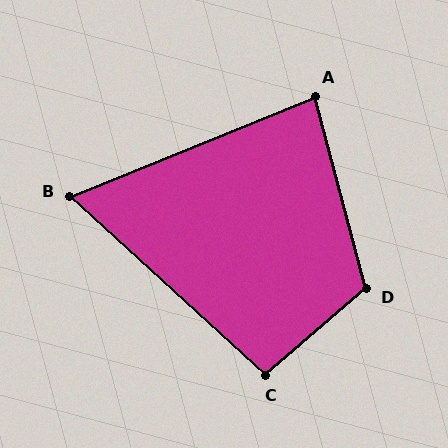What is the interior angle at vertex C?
Approximately 97 degrees (obtuse).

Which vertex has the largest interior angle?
D, at approximately 115 degrees.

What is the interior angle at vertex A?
Approximately 83 degrees (acute).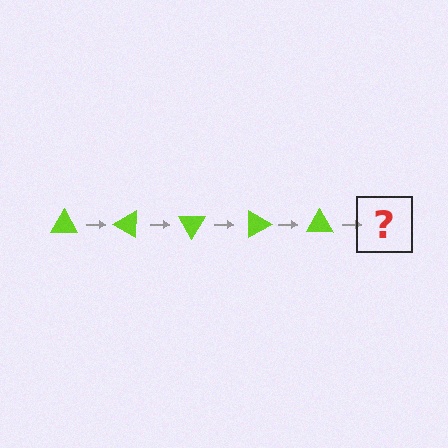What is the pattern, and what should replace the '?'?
The pattern is that the triangle rotates 30 degrees each step. The '?' should be a lime triangle rotated 150 degrees.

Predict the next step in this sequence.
The next step is a lime triangle rotated 150 degrees.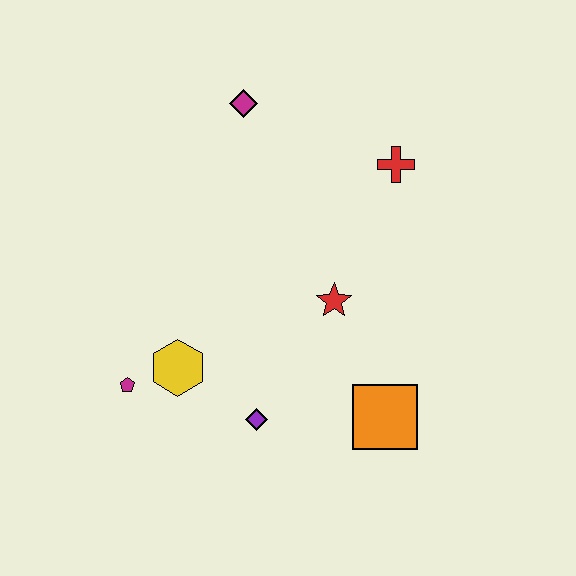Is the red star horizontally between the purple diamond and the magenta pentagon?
No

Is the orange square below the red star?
Yes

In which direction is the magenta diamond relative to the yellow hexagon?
The magenta diamond is above the yellow hexagon.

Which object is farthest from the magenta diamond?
The orange square is farthest from the magenta diamond.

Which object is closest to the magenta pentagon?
The yellow hexagon is closest to the magenta pentagon.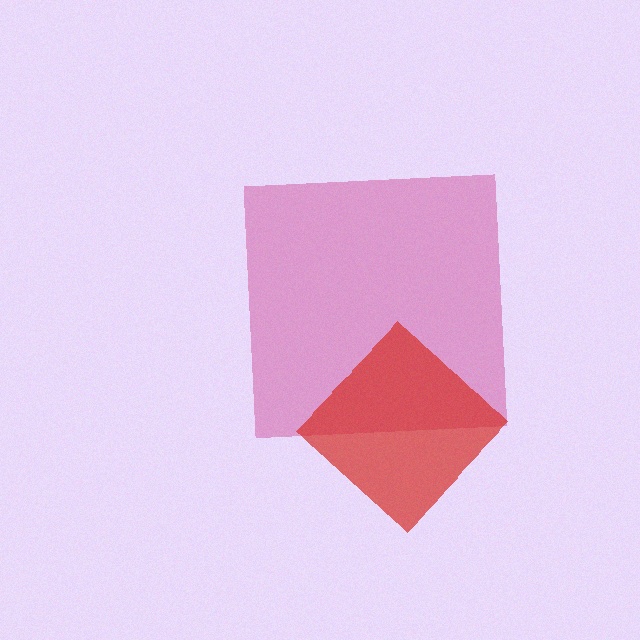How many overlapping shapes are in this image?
There are 2 overlapping shapes in the image.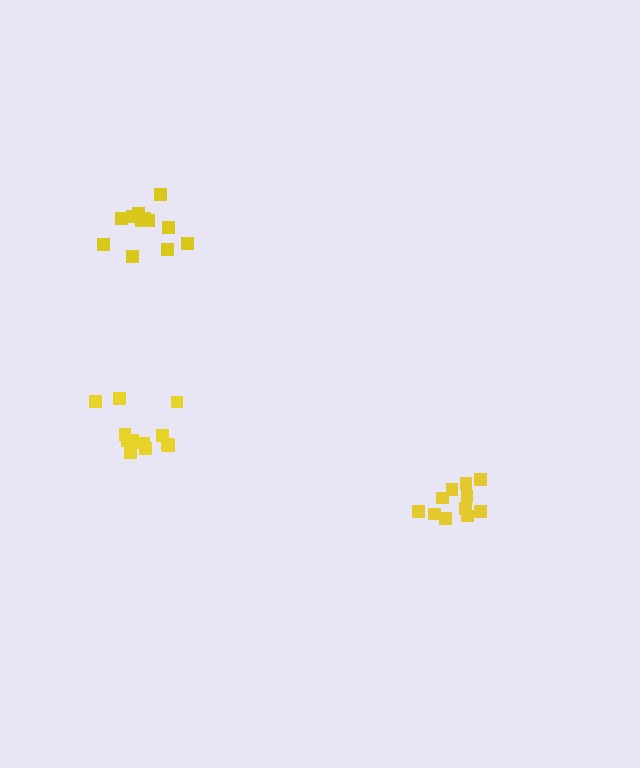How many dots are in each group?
Group 1: 12 dots, Group 2: 11 dots, Group 3: 12 dots (35 total).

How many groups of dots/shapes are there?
There are 3 groups.